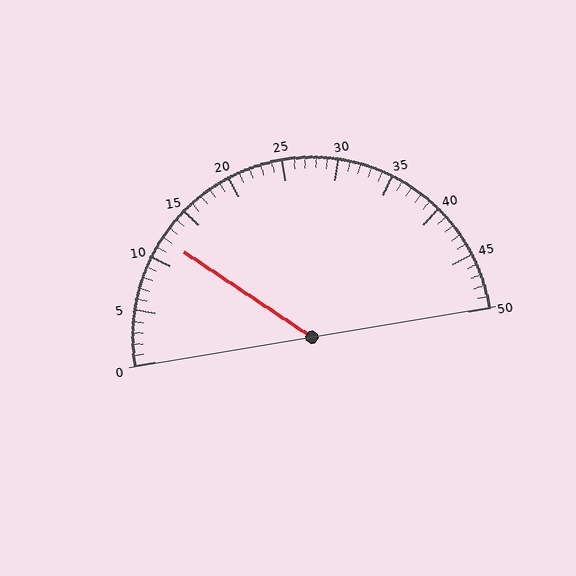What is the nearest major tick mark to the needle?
The nearest major tick mark is 10.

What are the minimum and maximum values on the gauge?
The gauge ranges from 0 to 50.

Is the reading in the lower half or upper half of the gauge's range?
The reading is in the lower half of the range (0 to 50).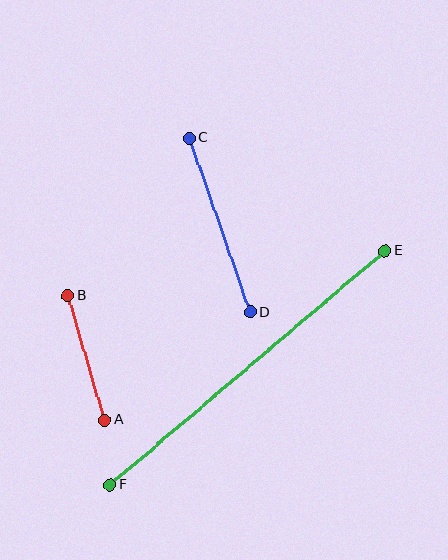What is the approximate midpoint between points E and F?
The midpoint is at approximately (248, 368) pixels.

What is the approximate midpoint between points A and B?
The midpoint is at approximately (87, 358) pixels.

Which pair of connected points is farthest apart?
Points E and F are farthest apart.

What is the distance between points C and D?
The distance is approximately 185 pixels.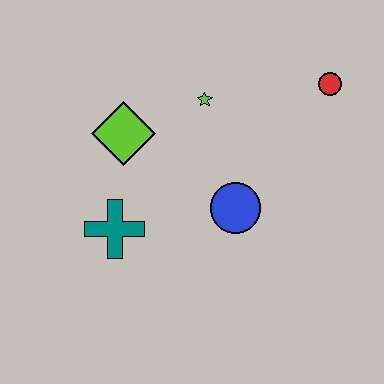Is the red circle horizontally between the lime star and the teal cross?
No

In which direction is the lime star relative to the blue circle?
The lime star is above the blue circle.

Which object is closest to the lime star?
The lime diamond is closest to the lime star.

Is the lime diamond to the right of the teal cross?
Yes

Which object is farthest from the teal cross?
The red circle is farthest from the teal cross.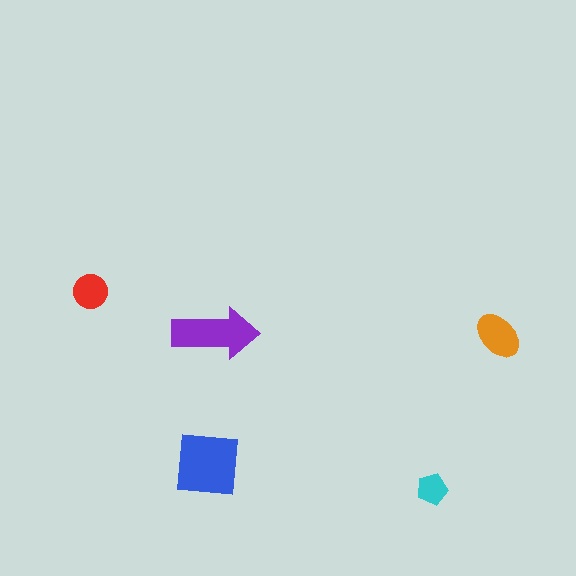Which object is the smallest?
The cyan pentagon.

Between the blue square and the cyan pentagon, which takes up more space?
The blue square.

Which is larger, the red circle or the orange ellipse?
The orange ellipse.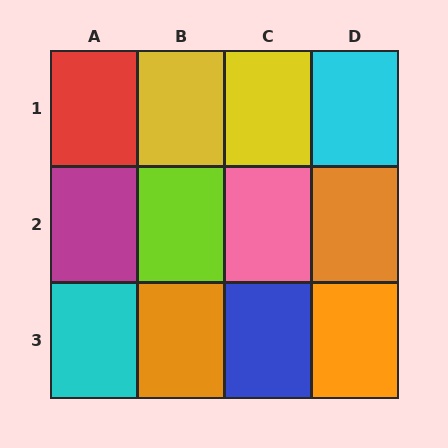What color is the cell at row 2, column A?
Magenta.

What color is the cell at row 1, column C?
Yellow.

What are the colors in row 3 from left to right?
Cyan, orange, blue, orange.